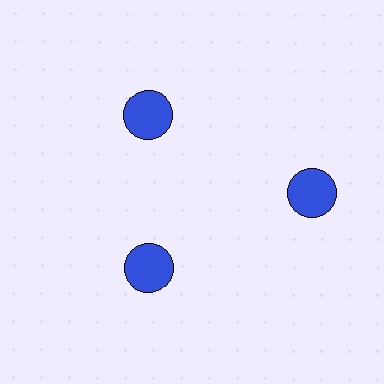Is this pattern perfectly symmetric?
No. The 3 blue circles are arranged in a ring, but one element near the 3 o'clock position is pushed outward from the center, breaking the 3-fold rotational symmetry.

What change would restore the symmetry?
The symmetry would be restored by moving it inward, back onto the ring so that all 3 circles sit at equal angles and equal distance from the center.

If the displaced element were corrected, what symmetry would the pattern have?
It would have 3-fold rotational symmetry — the pattern would map onto itself every 120 degrees.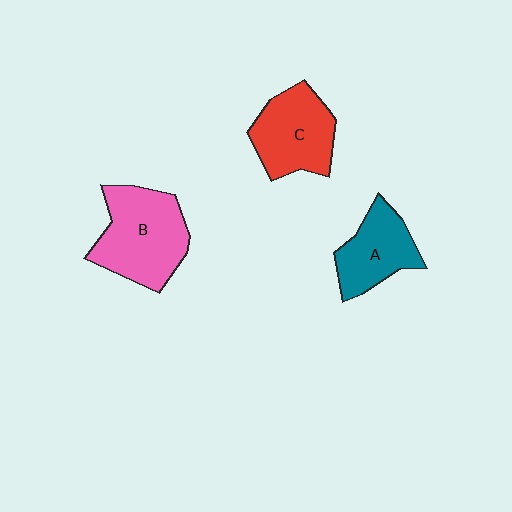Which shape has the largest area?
Shape B (pink).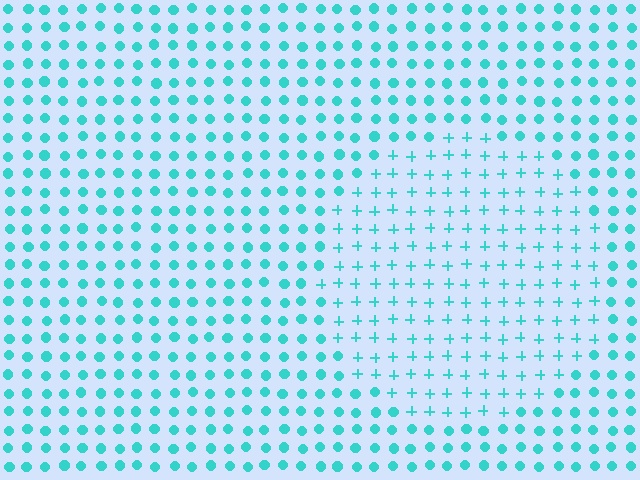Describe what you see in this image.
The image is filled with small cyan elements arranged in a uniform grid. A circle-shaped region contains plus signs, while the surrounding area contains circles. The boundary is defined purely by the change in element shape.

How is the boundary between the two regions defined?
The boundary is defined by a change in element shape: plus signs inside vs. circles outside. All elements share the same color and spacing.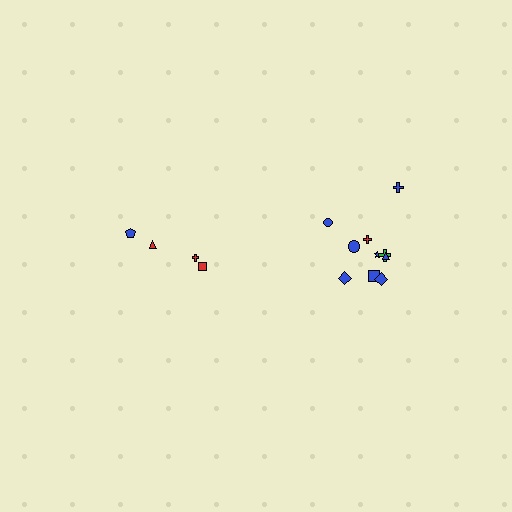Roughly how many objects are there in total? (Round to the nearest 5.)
Roughly 15 objects in total.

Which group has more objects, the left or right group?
The right group.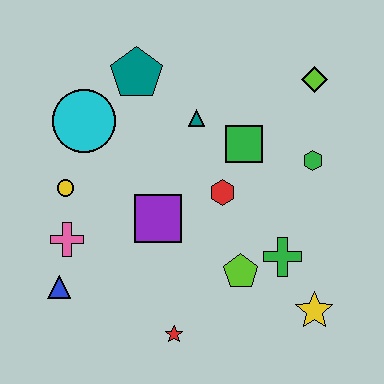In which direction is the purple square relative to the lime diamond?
The purple square is to the left of the lime diamond.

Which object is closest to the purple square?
The red hexagon is closest to the purple square.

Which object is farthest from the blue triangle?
The lime diamond is farthest from the blue triangle.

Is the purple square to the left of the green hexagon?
Yes